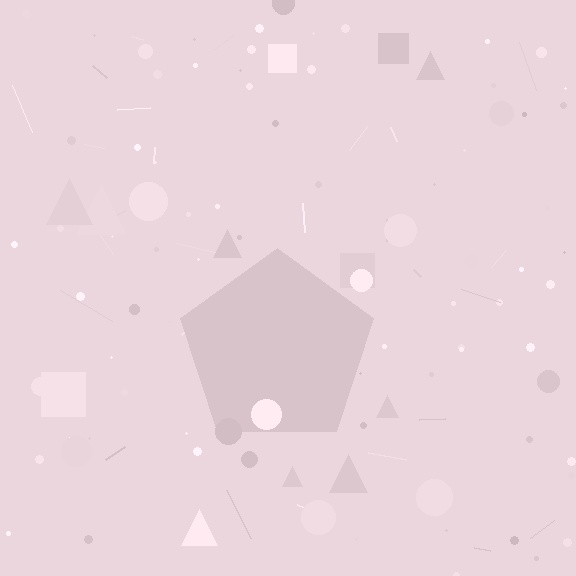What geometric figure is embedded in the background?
A pentagon is embedded in the background.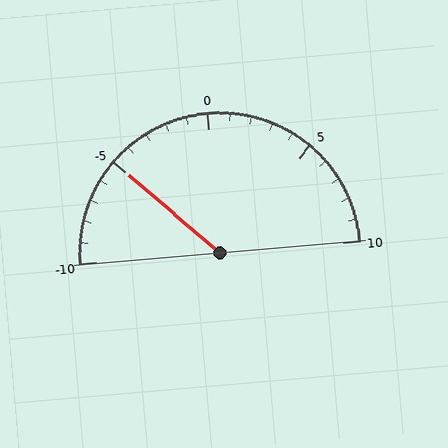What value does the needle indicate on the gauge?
The needle indicates approximately -5.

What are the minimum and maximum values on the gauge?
The gauge ranges from -10 to 10.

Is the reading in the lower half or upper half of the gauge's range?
The reading is in the lower half of the range (-10 to 10).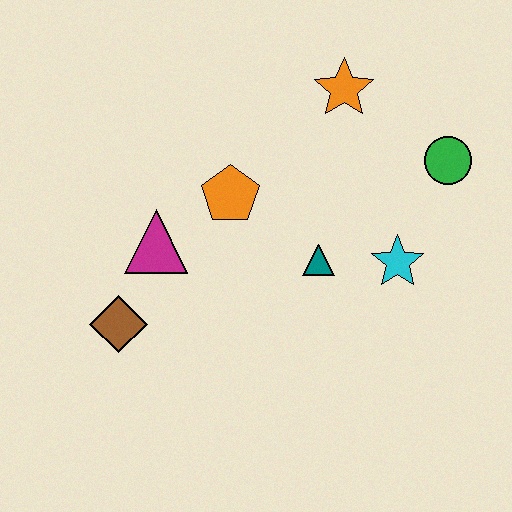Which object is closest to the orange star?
The green circle is closest to the orange star.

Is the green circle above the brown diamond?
Yes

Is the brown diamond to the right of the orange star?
No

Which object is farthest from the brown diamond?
The green circle is farthest from the brown diamond.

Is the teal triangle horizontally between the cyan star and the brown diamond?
Yes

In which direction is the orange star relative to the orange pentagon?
The orange star is to the right of the orange pentagon.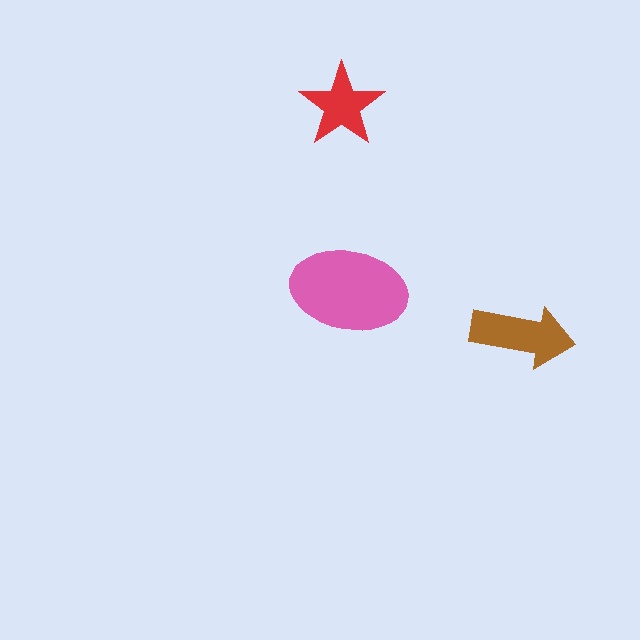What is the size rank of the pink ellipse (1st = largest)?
1st.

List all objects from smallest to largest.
The red star, the brown arrow, the pink ellipse.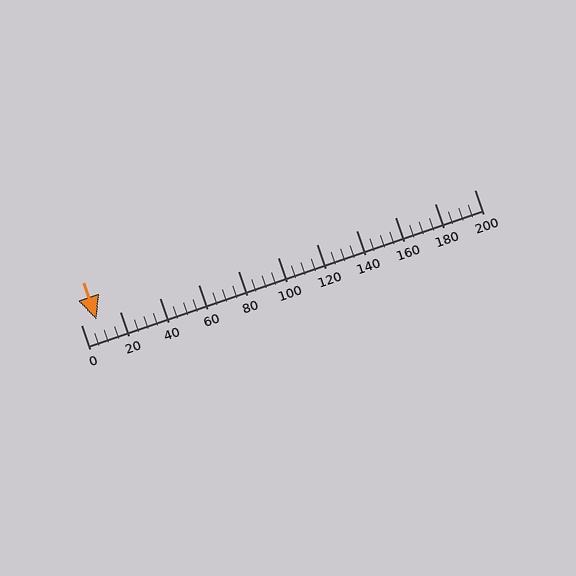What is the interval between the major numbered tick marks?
The major tick marks are spaced 20 units apart.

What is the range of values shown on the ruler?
The ruler shows values from 0 to 200.